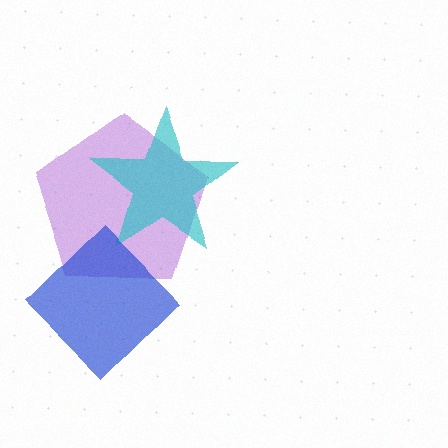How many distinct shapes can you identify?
There are 3 distinct shapes: a purple pentagon, a cyan star, a blue diamond.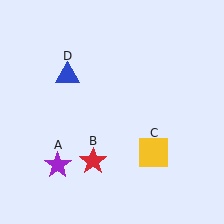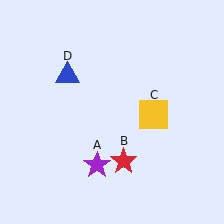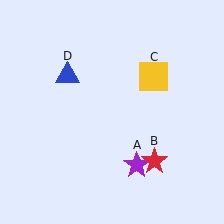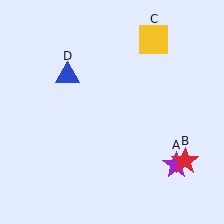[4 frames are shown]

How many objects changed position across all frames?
3 objects changed position: purple star (object A), red star (object B), yellow square (object C).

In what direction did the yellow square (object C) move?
The yellow square (object C) moved up.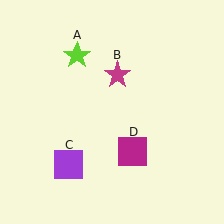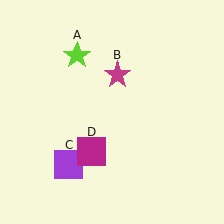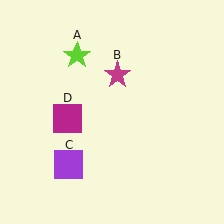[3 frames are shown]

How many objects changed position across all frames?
1 object changed position: magenta square (object D).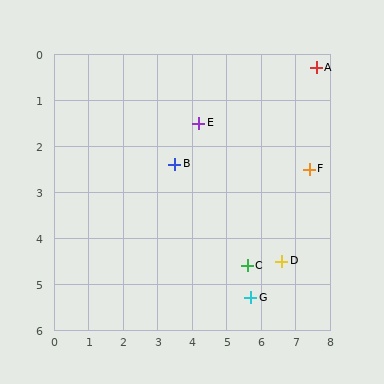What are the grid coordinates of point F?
Point F is at approximately (7.4, 2.5).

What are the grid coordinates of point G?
Point G is at approximately (5.7, 5.3).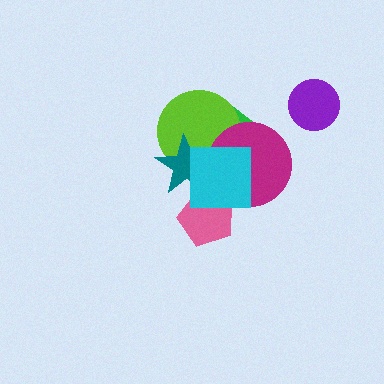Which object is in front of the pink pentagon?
The cyan square is in front of the pink pentagon.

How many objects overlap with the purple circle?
0 objects overlap with the purple circle.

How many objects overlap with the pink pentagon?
1 object overlaps with the pink pentagon.